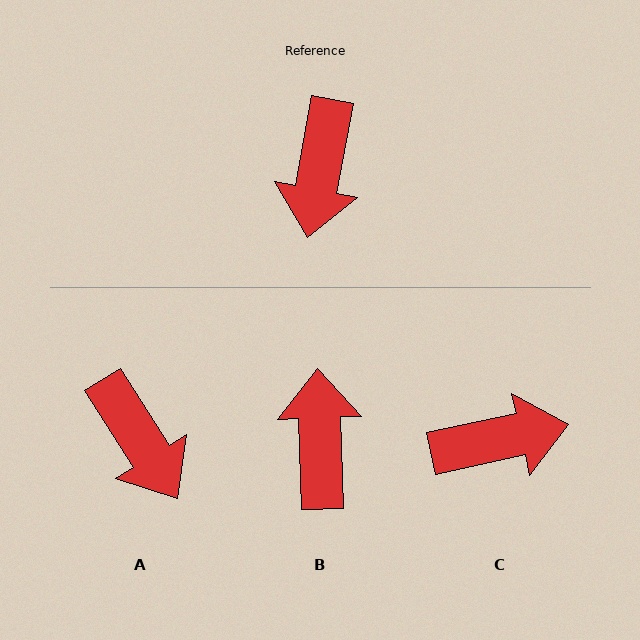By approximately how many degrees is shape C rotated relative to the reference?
Approximately 112 degrees counter-clockwise.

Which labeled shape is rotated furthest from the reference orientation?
B, about 168 degrees away.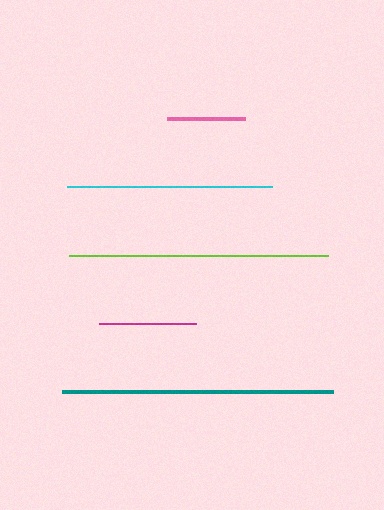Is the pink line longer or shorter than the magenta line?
The magenta line is longer than the pink line.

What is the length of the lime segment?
The lime segment is approximately 258 pixels long.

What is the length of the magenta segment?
The magenta segment is approximately 97 pixels long.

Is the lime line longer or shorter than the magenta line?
The lime line is longer than the magenta line.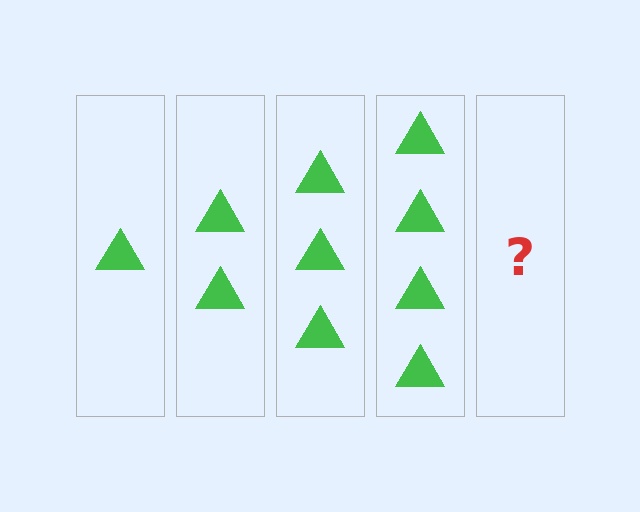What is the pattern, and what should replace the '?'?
The pattern is that each step adds one more triangle. The '?' should be 5 triangles.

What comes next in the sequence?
The next element should be 5 triangles.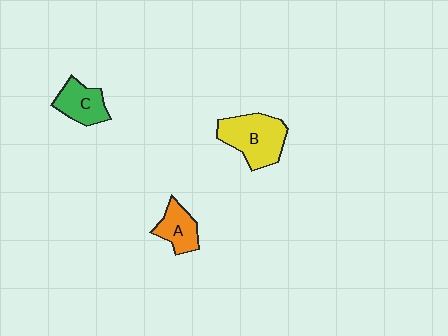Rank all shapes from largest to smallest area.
From largest to smallest: B (yellow), C (green), A (orange).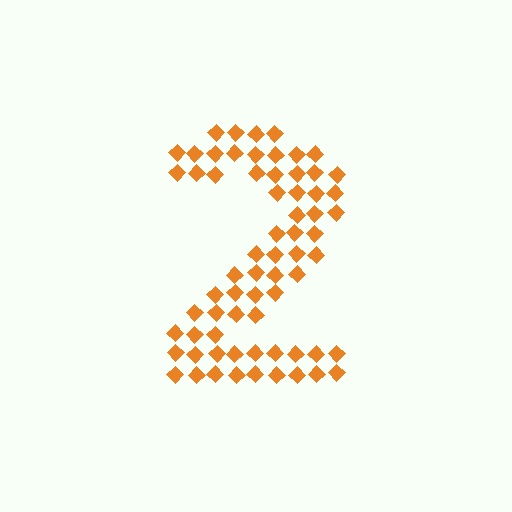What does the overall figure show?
The overall figure shows the digit 2.